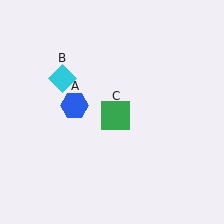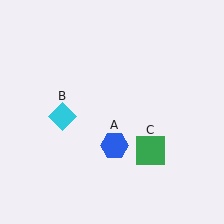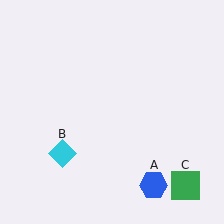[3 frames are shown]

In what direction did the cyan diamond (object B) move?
The cyan diamond (object B) moved down.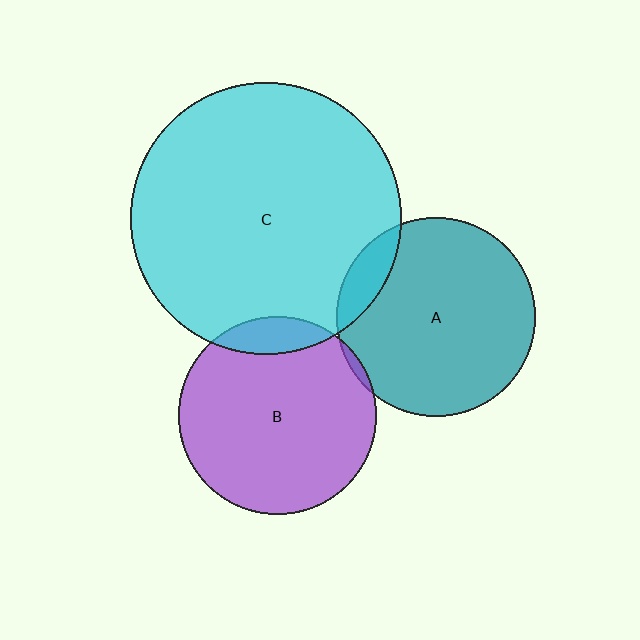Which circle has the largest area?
Circle C (cyan).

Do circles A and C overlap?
Yes.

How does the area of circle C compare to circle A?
Approximately 1.9 times.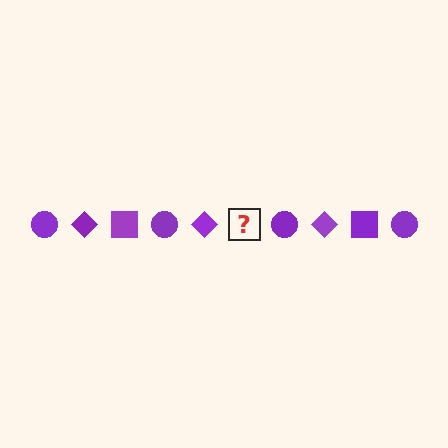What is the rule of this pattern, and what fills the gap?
The rule is that the pattern cycles through circle, diamond, square shapes in purple. The gap should be filled with a purple square.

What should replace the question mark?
The question mark should be replaced with a purple square.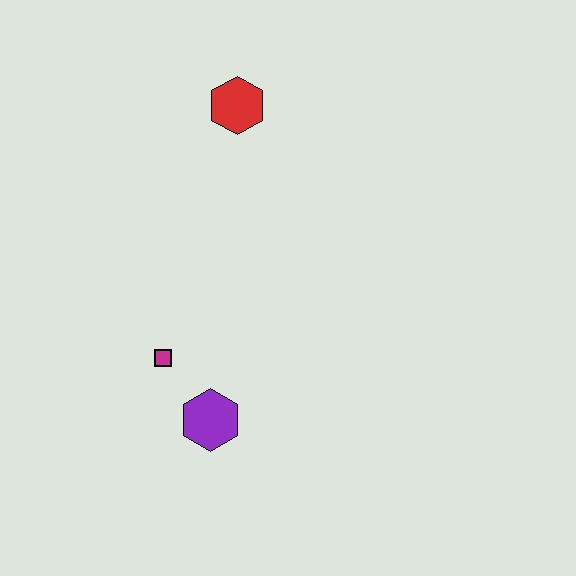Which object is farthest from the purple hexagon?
The red hexagon is farthest from the purple hexagon.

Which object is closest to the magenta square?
The purple hexagon is closest to the magenta square.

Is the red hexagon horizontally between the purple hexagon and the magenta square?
No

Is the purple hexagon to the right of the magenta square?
Yes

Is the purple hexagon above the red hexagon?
No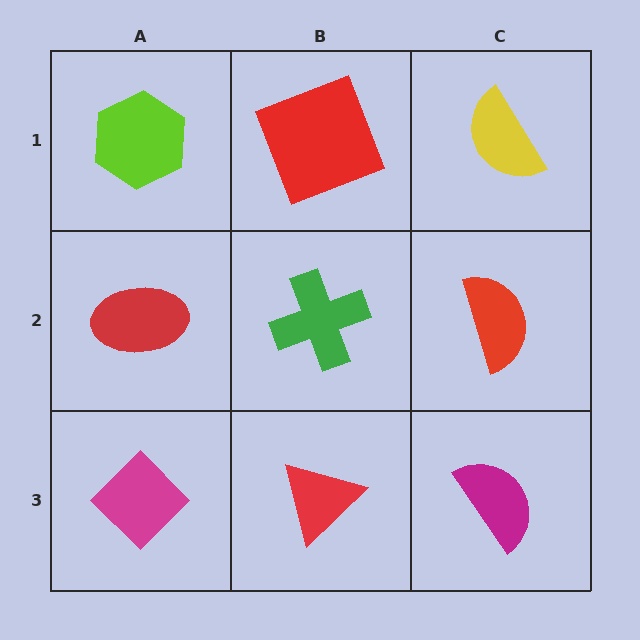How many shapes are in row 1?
3 shapes.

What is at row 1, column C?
A yellow semicircle.